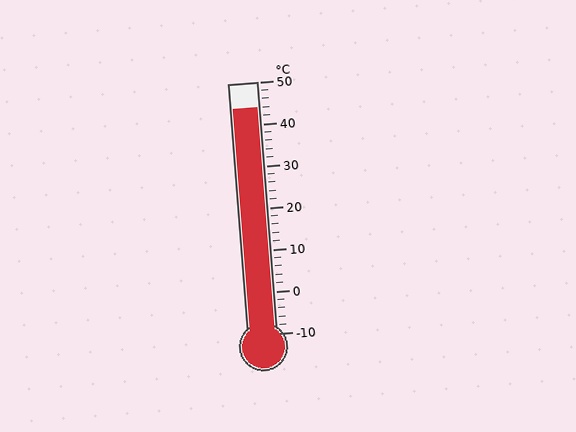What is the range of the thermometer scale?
The thermometer scale ranges from -10°C to 50°C.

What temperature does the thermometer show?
The thermometer shows approximately 44°C.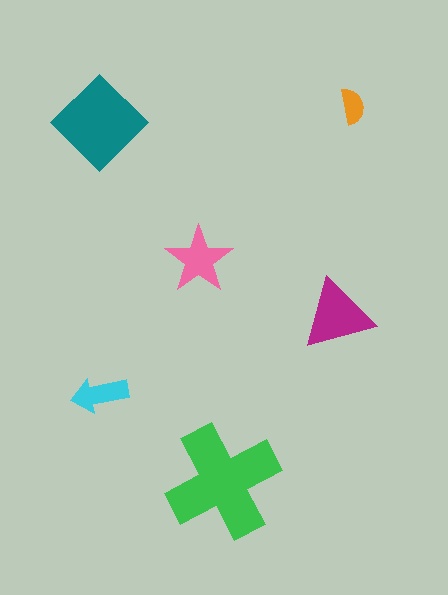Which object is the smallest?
The orange semicircle.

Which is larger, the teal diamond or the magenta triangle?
The teal diamond.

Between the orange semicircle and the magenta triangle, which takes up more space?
The magenta triangle.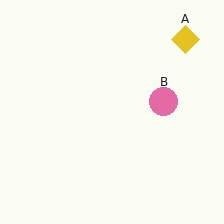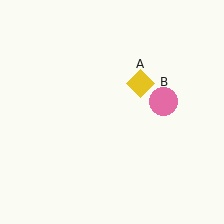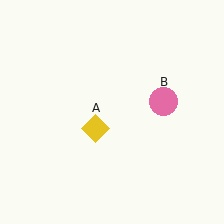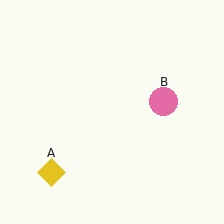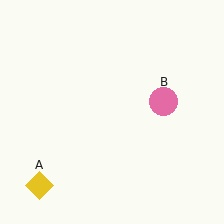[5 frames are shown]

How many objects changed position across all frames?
1 object changed position: yellow diamond (object A).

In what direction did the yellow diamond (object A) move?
The yellow diamond (object A) moved down and to the left.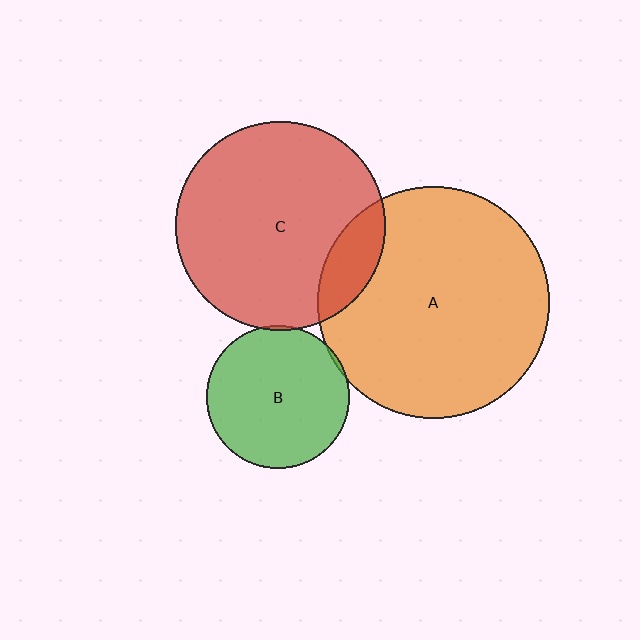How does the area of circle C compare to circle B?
Approximately 2.2 times.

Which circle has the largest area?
Circle A (orange).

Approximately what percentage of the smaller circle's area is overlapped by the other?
Approximately 5%.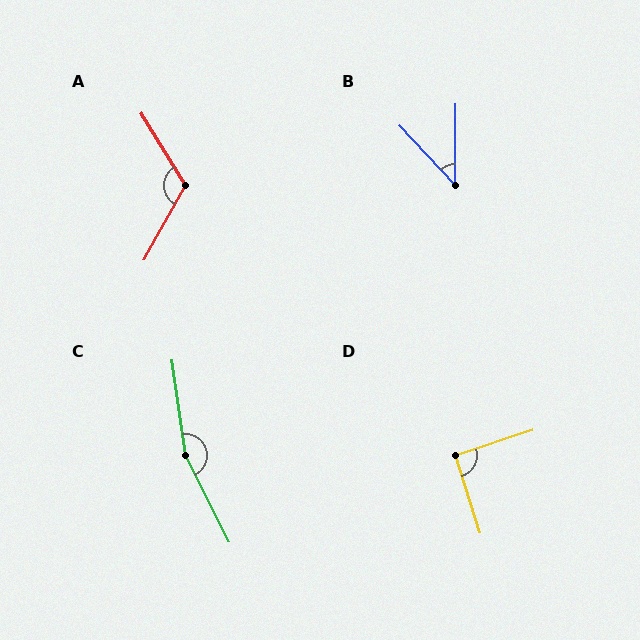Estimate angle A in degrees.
Approximately 120 degrees.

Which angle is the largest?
C, at approximately 161 degrees.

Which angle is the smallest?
B, at approximately 44 degrees.